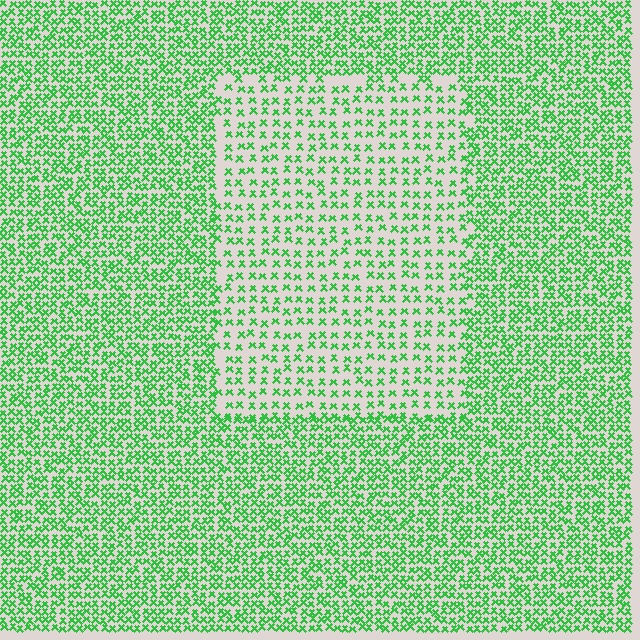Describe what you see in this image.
The image contains small green elements arranged at two different densities. A rectangle-shaped region is visible where the elements are less densely packed than the surrounding area.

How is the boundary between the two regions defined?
The boundary is defined by a change in element density (approximately 2.0x ratio). All elements are the same color, size, and shape.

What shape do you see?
I see a rectangle.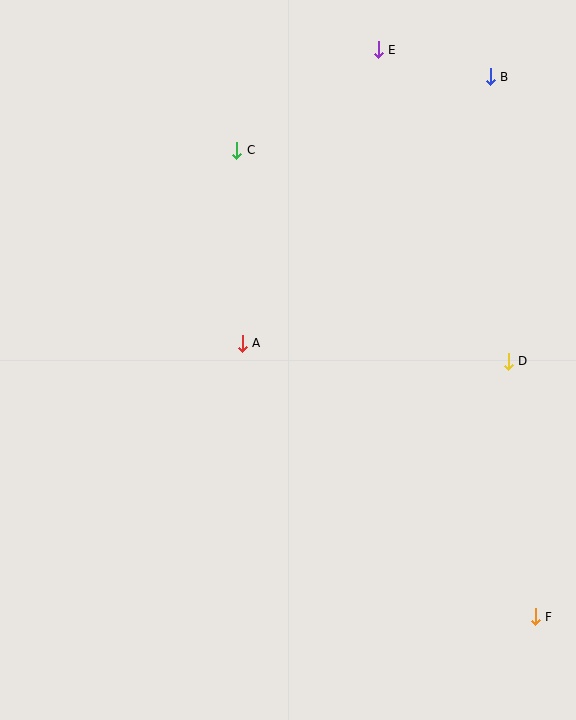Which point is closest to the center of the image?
Point A at (242, 343) is closest to the center.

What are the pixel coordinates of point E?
Point E is at (378, 50).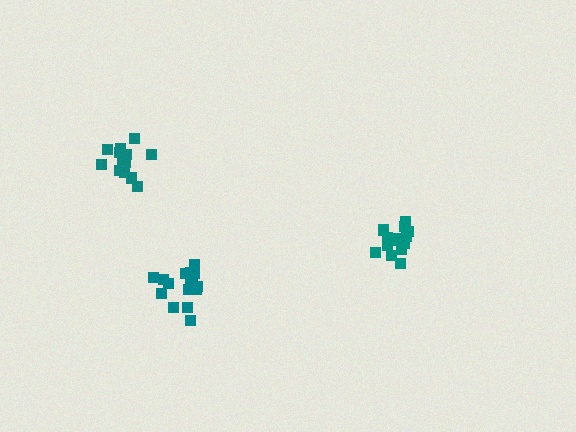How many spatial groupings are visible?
There are 3 spatial groupings.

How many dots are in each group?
Group 1: 13 dots, Group 2: 17 dots, Group 3: 15 dots (45 total).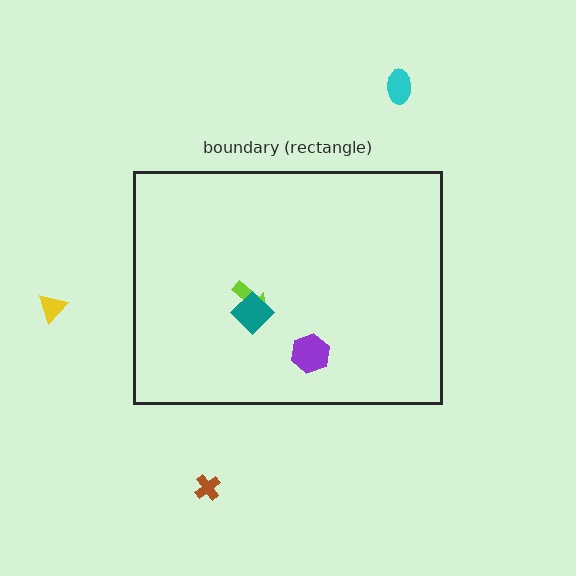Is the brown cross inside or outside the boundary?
Outside.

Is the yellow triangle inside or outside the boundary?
Outside.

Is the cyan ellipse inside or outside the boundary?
Outside.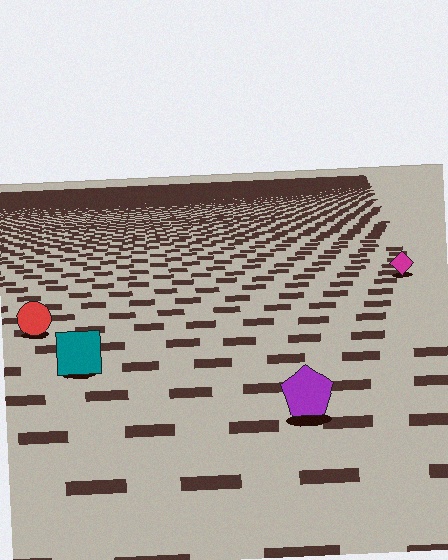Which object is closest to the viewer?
The purple pentagon is closest. The texture marks near it are larger and more spread out.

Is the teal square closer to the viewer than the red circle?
Yes. The teal square is closer — you can tell from the texture gradient: the ground texture is coarser near it.